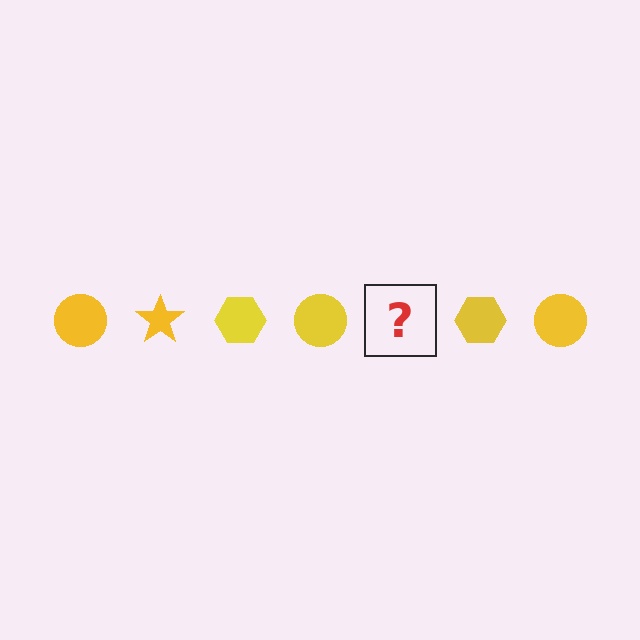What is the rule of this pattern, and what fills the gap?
The rule is that the pattern cycles through circle, star, hexagon shapes in yellow. The gap should be filled with a yellow star.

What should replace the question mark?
The question mark should be replaced with a yellow star.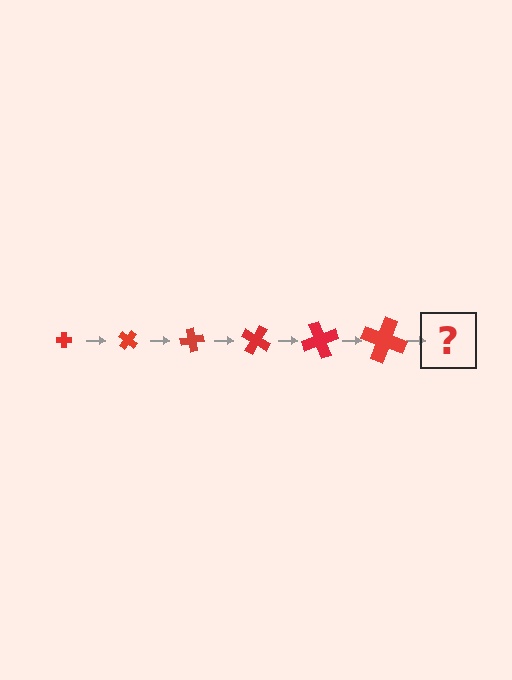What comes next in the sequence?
The next element should be a cross, larger than the previous one and rotated 240 degrees from the start.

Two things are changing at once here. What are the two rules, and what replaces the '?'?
The two rules are that the cross grows larger each step and it rotates 40 degrees each step. The '?' should be a cross, larger than the previous one and rotated 240 degrees from the start.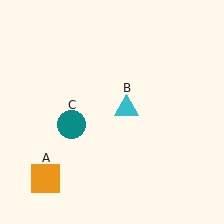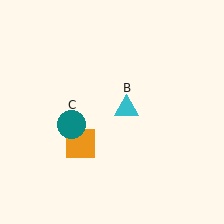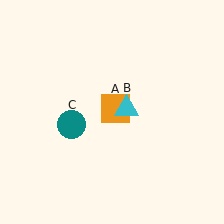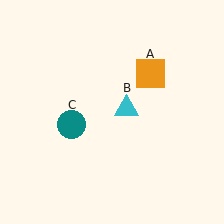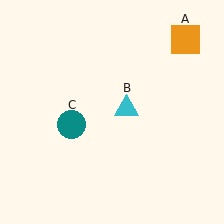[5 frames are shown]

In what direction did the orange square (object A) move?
The orange square (object A) moved up and to the right.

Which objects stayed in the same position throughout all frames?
Cyan triangle (object B) and teal circle (object C) remained stationary.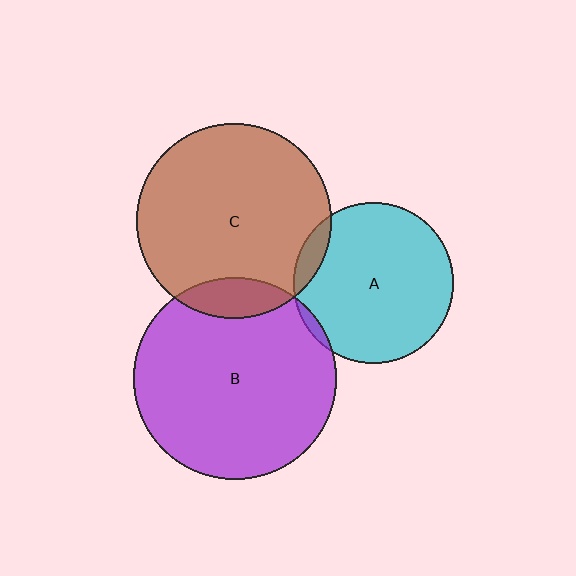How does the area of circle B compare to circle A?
Approximately 1.6 times.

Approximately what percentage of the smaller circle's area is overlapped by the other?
Approximately 10%.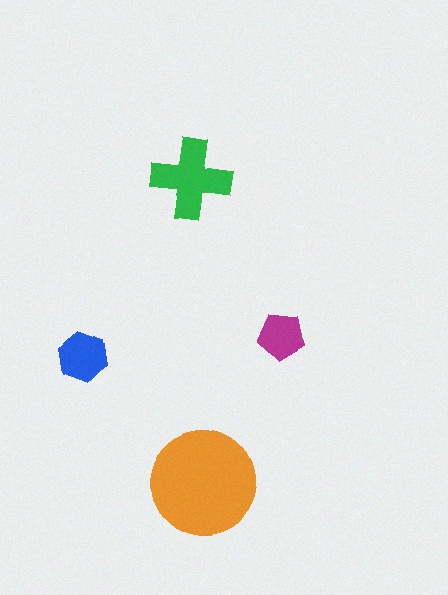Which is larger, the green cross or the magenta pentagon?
The green cross.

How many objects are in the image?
There are 4 objects in the image.